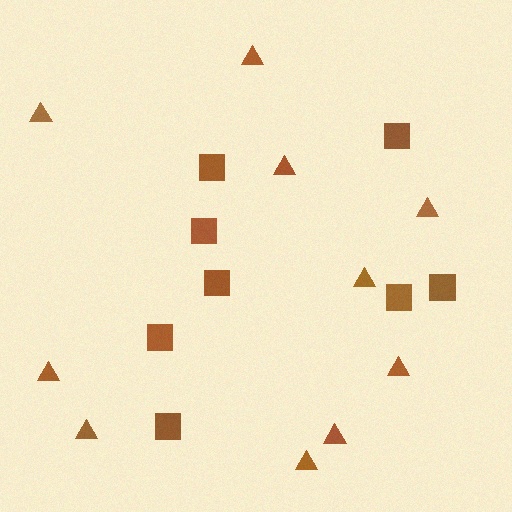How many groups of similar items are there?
There are 2 groups: one group of squares (8) and one group of triangles (10).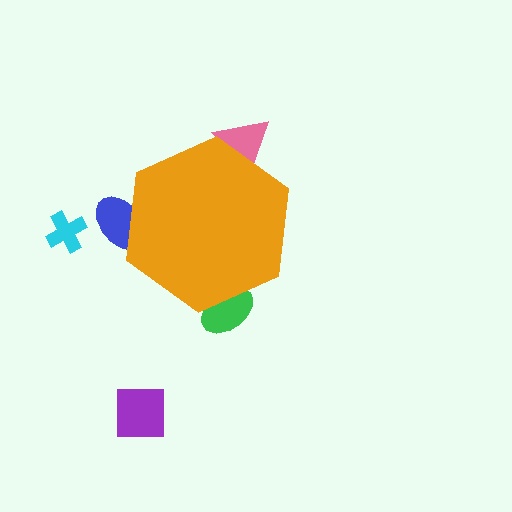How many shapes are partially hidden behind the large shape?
3 shapes are partially hidden.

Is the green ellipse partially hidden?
Yes, the green ellipse is partially hidden behind the orange hexagon.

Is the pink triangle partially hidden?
Yes, the pink triangle is partially hidden behind the orange hexagon.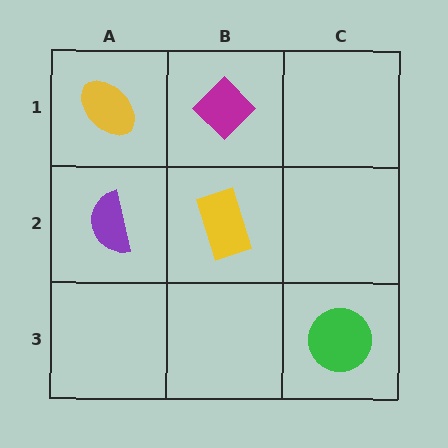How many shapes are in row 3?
1 shape.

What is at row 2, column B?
A yellow rectangle.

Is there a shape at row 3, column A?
No, that cell is empty.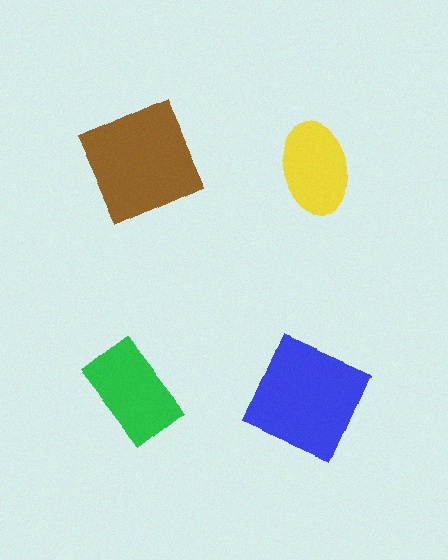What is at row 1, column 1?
A brown square.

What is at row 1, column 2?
A yellow ellipse.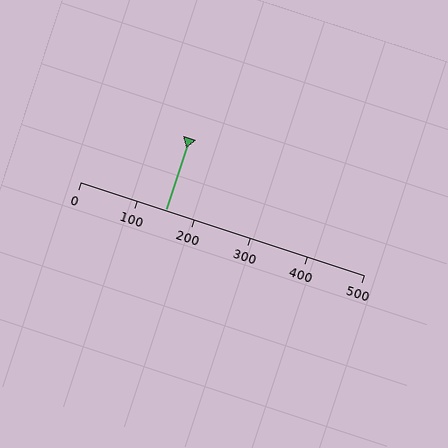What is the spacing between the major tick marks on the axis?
The major ticks are spaced 100 apart.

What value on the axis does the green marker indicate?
The marker indicates approximately 150.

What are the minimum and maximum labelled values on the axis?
The axis runs from 0 to 500.